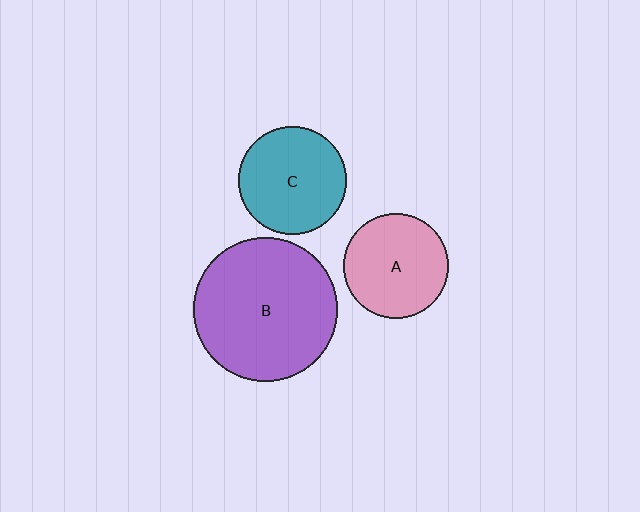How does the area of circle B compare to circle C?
Approximately 1.8 times.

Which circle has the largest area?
Circle B (purple).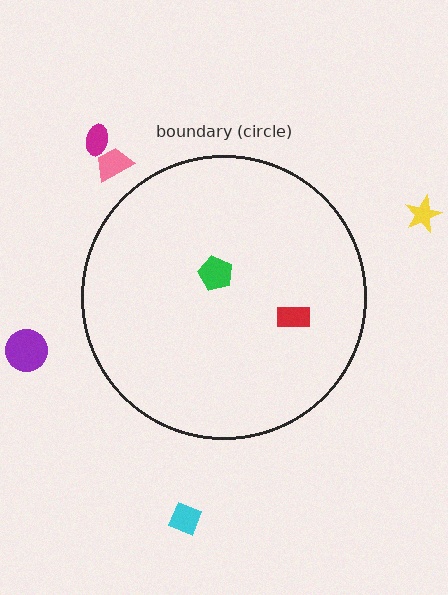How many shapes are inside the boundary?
2 inside, 5 outside.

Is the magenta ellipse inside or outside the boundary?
Outside.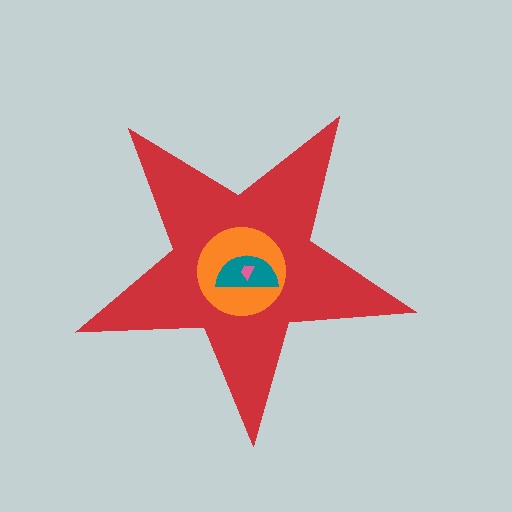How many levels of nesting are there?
4.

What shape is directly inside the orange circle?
The teal semicircle.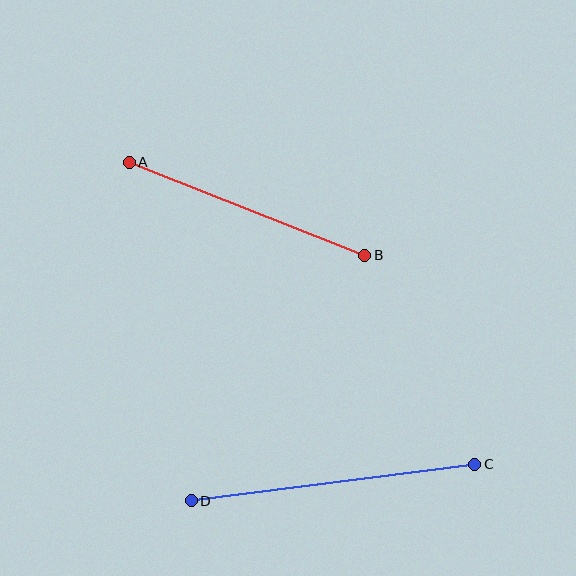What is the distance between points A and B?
The distance is approximately 253 pixels.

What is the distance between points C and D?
The distance is approximately 286 pixels.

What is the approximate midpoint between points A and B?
The midpoint is at approximately (247, 209) pixels.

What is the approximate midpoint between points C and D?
The midpoint is at approximately (333, 483) pixels.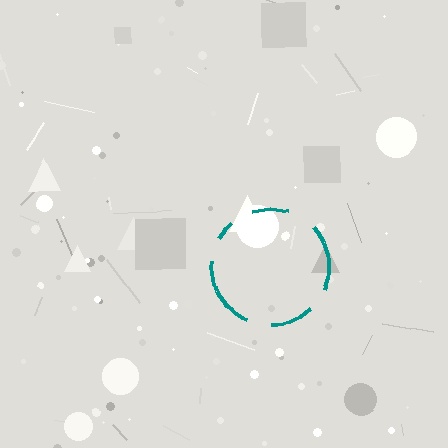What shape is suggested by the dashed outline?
The dashed outline suggests a circle.